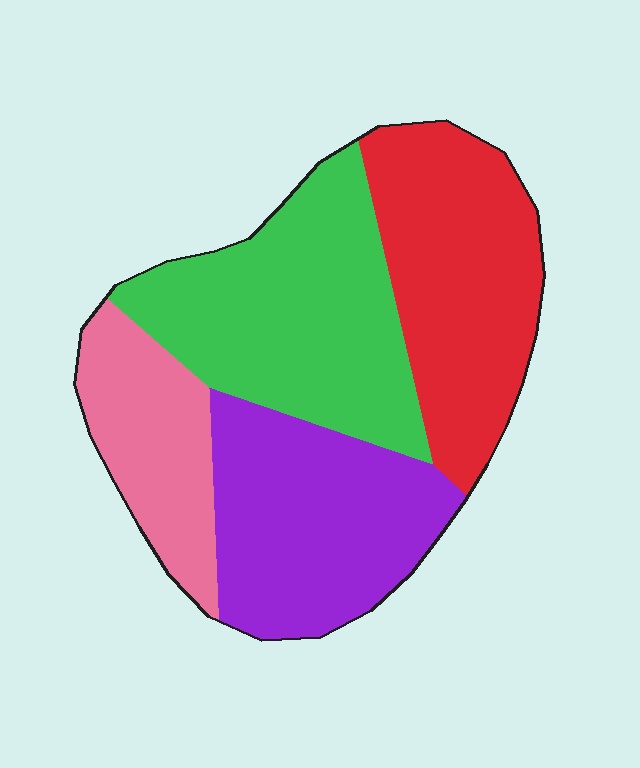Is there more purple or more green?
Green.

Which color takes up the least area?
Pink, at roughly 15%.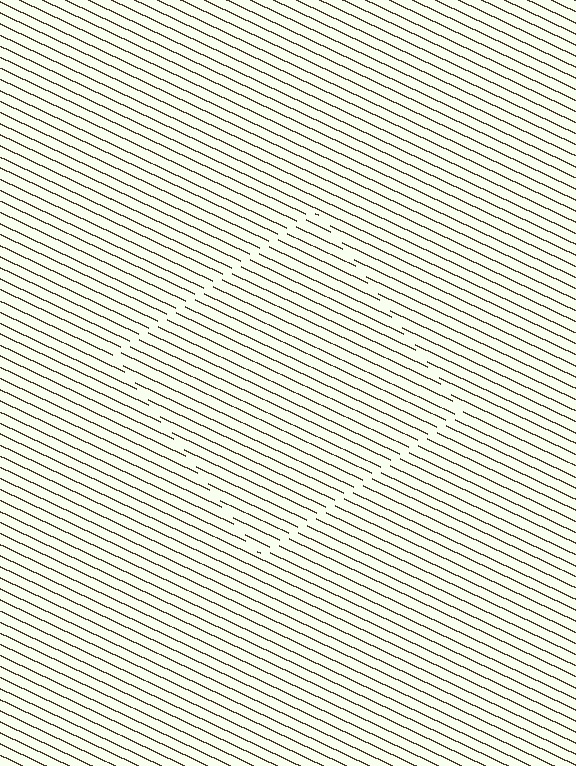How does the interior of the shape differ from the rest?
The interior of the shape contains the same grating, shifted by half a period — the contour is defined by the phase discontinuity where line-ends from the inner and outer gratings abut.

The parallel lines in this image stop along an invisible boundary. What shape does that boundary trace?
An illusory square. The interior of the shape contains the same grating, shifted by half a period — the contour is defined by the phase discontinuity where line-ends from the inner and outer gratings abut.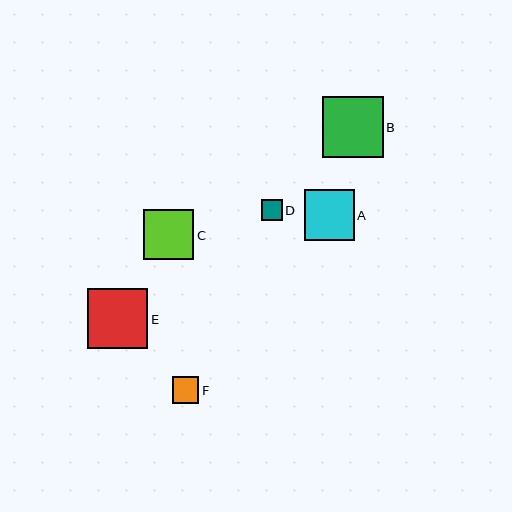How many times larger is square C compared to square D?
Square C is approximately 2.4 times the size of square D.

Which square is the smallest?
Square D is the smallest with a size of approximately 21 pixels.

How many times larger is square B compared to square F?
Square B is approximately 2.3 times the size of square F.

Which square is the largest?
Square B is the largest with a size of approximately 61 pixels.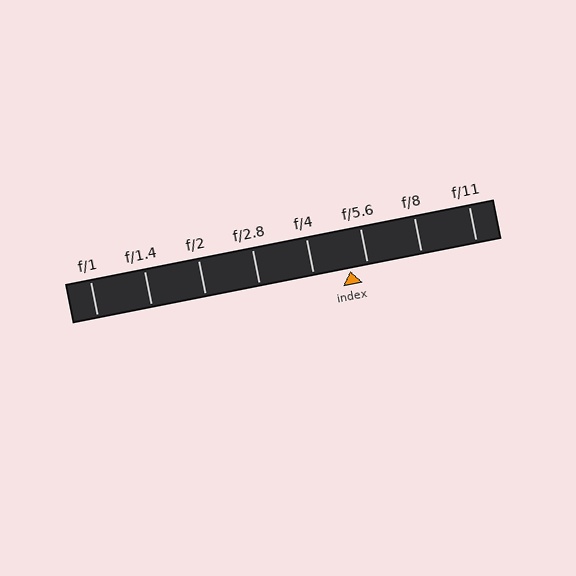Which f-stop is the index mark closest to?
The index mark is closest to f/5.6.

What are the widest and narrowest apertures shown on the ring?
The widest aperture shown is f/1 and the narrowest is f/11.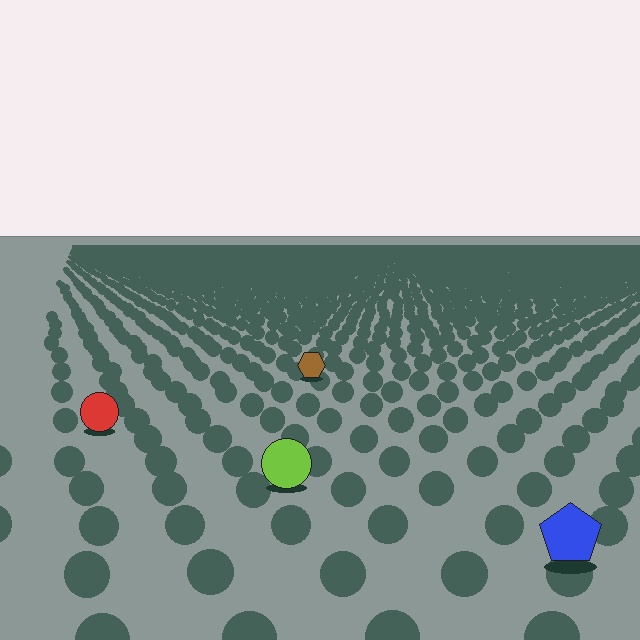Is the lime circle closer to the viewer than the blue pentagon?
No. The blue pentagon is closer — you can tell from the texture gradient: the ground texture is coarser near it.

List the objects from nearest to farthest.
From nearest to farthest: the blue pentagon, the lime circle, the red circle, the brown hexagon.